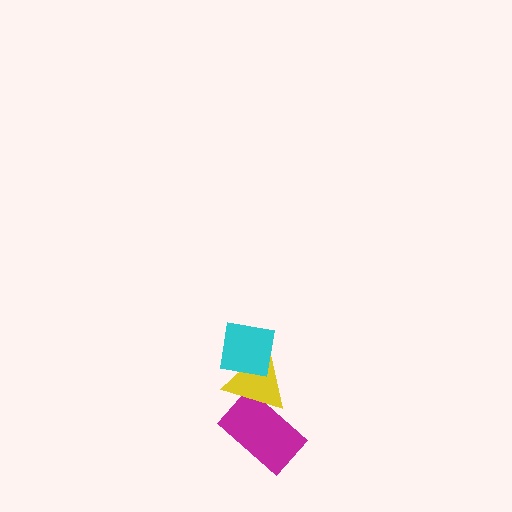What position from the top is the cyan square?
The cyan square is 1st from the top.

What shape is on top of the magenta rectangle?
The yellow triangle is on top of the magenta rectangle.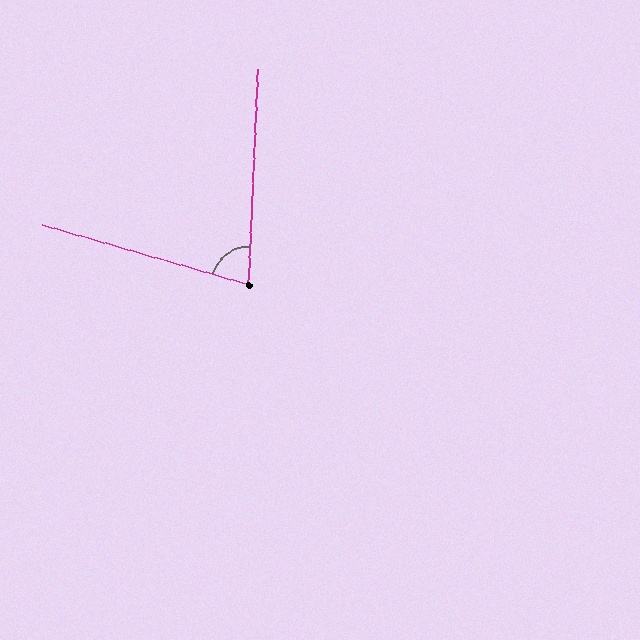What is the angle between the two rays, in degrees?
Approximately 76 degrees.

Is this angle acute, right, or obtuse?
It is acute.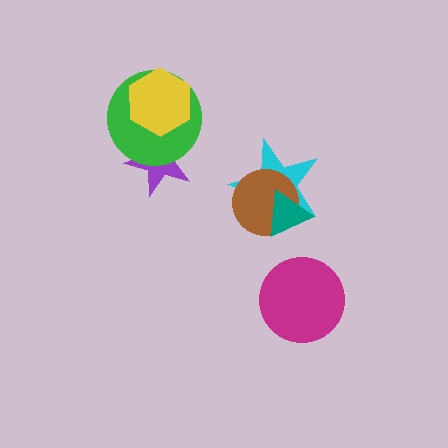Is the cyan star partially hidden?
Yes, it is partially covered by another shape.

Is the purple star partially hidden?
Yes, it is partially covered by another shape.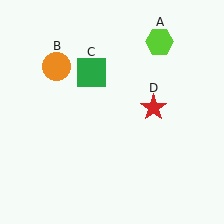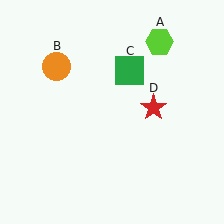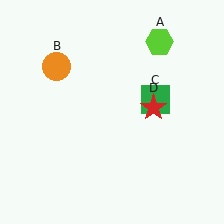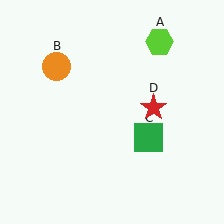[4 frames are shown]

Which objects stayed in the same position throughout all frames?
Lime hexagon (object A) and orange circle (object B) and red star (object D) remained stationary.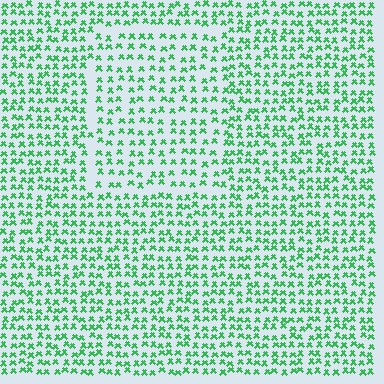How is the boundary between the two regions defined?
The boundary is defined by a change in element density (approximately 1.4x ratio). All elements are the same color, size, and shape.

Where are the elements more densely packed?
The elements are more densely packed outside the rectangle boundary.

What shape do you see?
I see a rectangle.